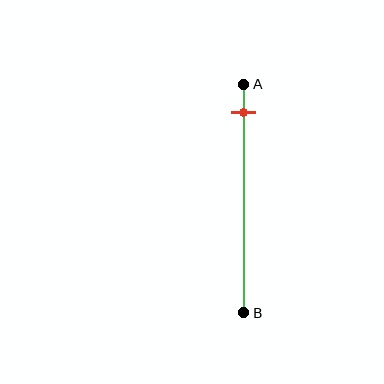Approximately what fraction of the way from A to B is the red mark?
The red mark is approximately 10% of the way from A to B.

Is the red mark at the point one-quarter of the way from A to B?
No, the mark is at about 10% from A, not at the 25% one-quarter point.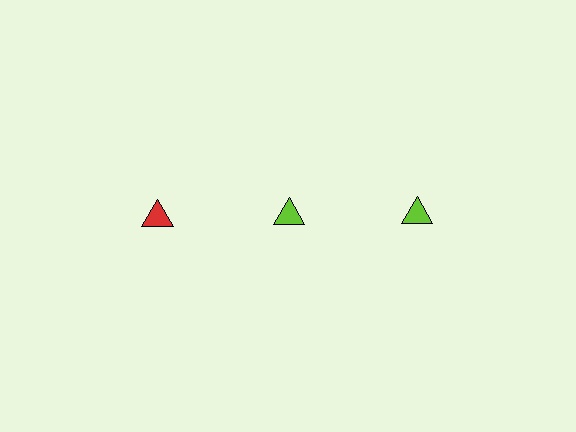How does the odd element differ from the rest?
It has a different color: red instead of lime.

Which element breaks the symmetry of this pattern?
The red triangle in the top row, leftmost column breaks the symmetry. All other shapes are lime triangles.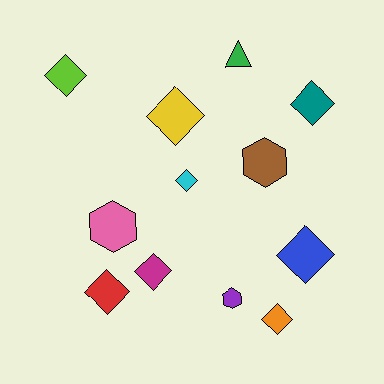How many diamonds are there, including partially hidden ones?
There are 8 diamonds.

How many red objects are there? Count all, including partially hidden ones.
There is 1 red object.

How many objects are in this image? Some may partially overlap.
There are 12 objects.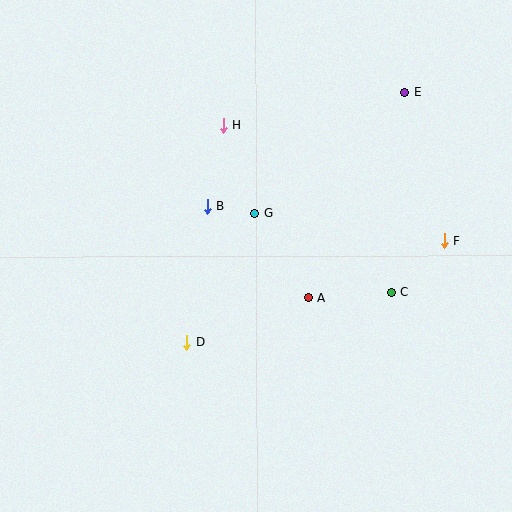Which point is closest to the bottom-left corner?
Point D is closest to the bottom-left corner.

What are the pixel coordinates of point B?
Point B is at (207, 206).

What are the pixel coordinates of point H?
Point H is at (223, 125).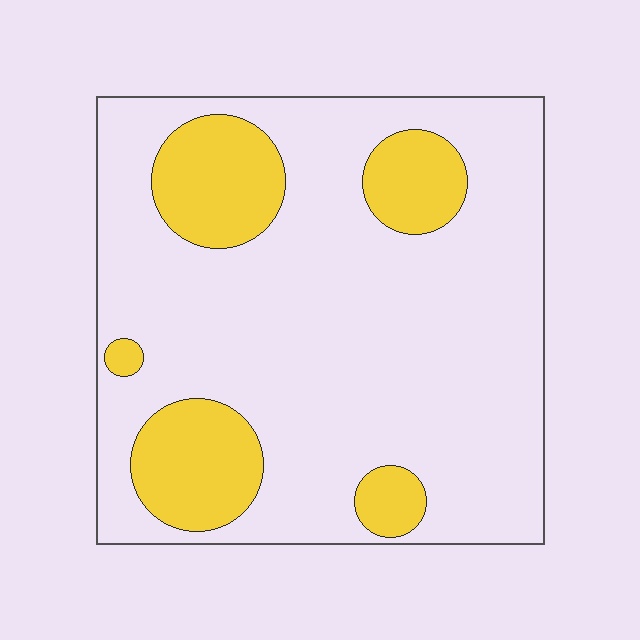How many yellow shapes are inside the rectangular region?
5.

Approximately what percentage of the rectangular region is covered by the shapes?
Approximately 20%.